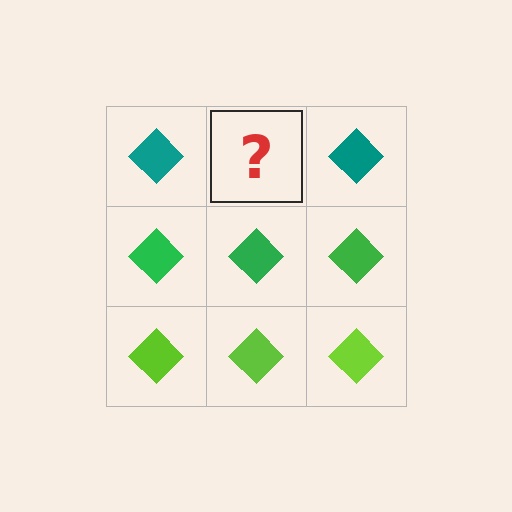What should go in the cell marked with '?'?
The missing cell should contain a teal diamond.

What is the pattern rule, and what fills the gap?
The rule is that each row has a consistent color. The gap should be filled with a teal diamond.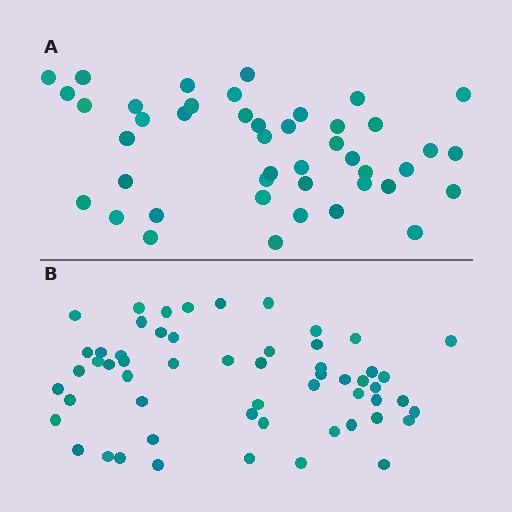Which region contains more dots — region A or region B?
Region B (the bottom region) has more dots.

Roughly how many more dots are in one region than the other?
Region B has roughly 12 or so more dots than region A.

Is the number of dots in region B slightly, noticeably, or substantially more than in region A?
Region B has noticeably more, but not dramatically so. The ratio is roughly 1.3 to 1.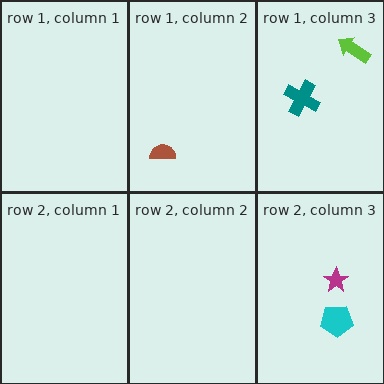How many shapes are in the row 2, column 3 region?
2.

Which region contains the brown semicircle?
The row 1, column 2 region.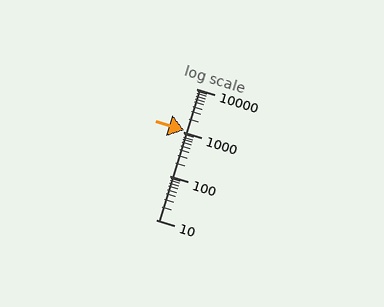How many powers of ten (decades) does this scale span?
The scale spans 3 decades, from 10 to 10000.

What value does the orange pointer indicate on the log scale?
The pointer indicates approximately 1100.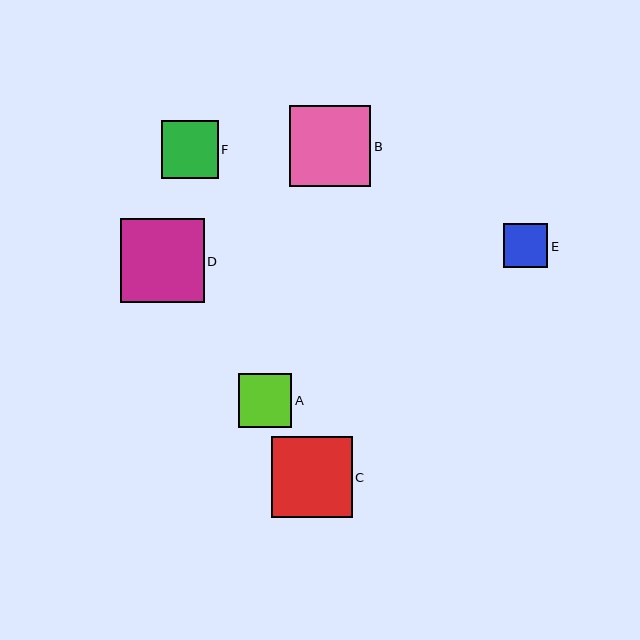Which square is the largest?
Square D is the largest with a size of approximately 83 pixels.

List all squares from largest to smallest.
From largest to smallest: D, B, C, F, A, E.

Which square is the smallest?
Square E is the smallest with a size of approximately 44 pixels.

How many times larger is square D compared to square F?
Square D is approximately 1.5 times the size of square F.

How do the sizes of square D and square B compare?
Square D and square B are approximately the same size.